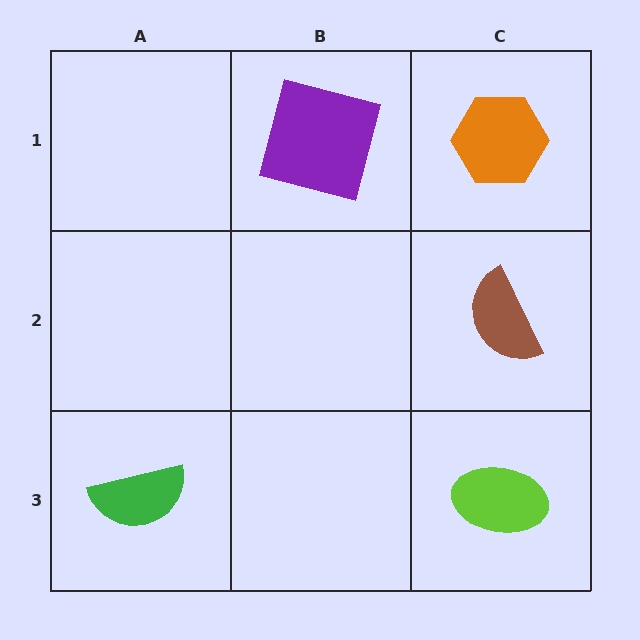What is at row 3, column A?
A green semicircle.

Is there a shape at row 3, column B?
No, that cell is empty.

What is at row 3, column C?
A lime ellipse.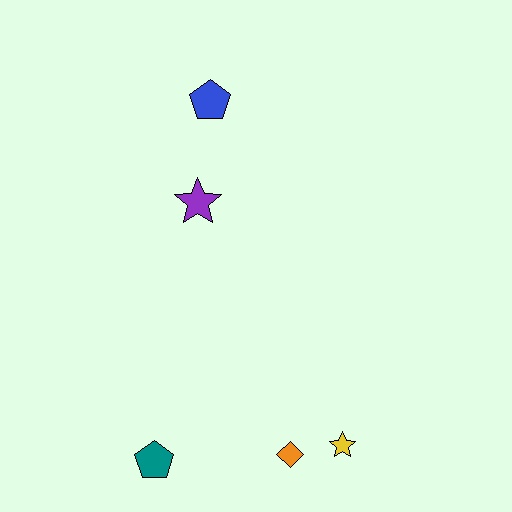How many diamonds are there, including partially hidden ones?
There is 1 diamond.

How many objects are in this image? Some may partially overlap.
There are 5 objects.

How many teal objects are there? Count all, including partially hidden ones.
There is 1 teal object.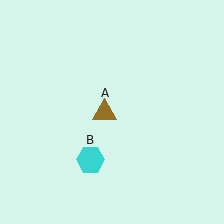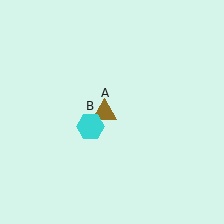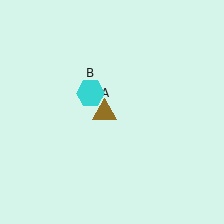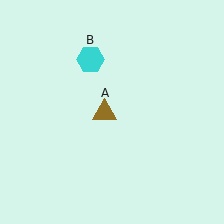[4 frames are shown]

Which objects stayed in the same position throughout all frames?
Brown triangle (object A) remained stationary.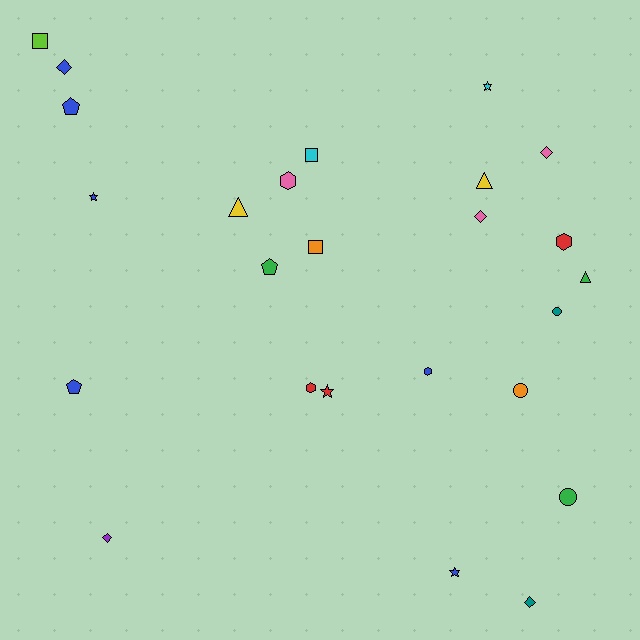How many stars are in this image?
There are 4 stars.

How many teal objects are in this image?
There are 2 teal objects.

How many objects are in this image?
There are 25 objects.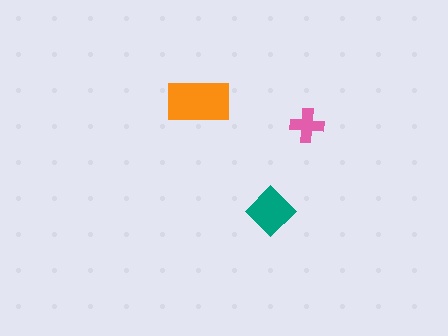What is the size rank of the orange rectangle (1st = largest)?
1st.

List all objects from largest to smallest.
The orange rectangle, the teal diamond, the pink cross.